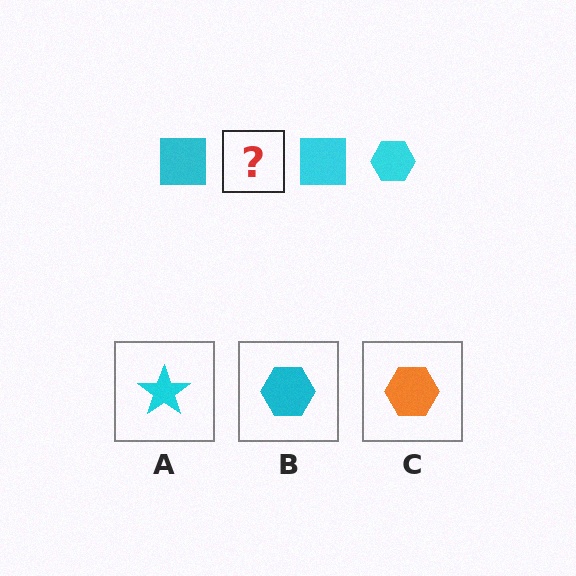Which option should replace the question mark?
Option B.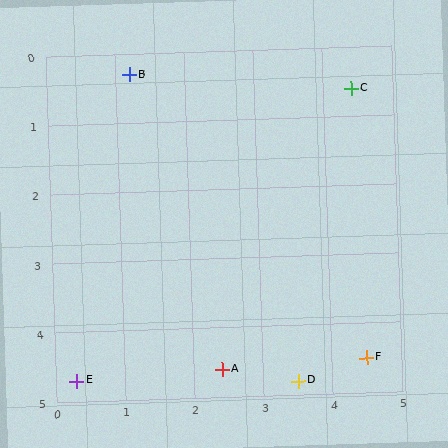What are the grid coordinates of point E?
Point E is at approximately (0.3, 4.7).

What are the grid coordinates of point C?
Point C is at approximately (4.4, 0.6).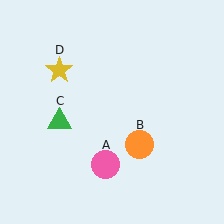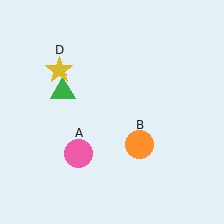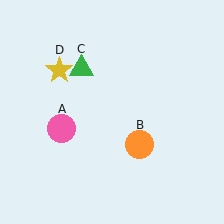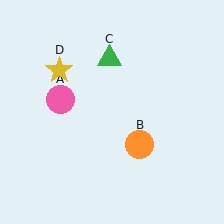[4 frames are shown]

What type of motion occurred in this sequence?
The pink circle (object A), green triangle (object C) rotated clockwise around the center of the scene.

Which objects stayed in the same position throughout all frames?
Orange circle (object B) and yellow star (object D) remained stationary.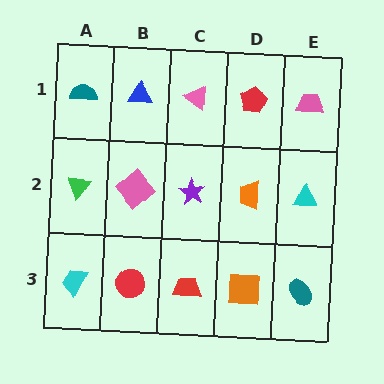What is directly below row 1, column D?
An orange trapezoid.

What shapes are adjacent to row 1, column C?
A purple star (row 2, column C), a blue triangle (row 1, column B), a red pentagon (row 1, column D).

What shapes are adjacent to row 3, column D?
An orange trapezoid (row 2, column D), a red trapezoid (row 3, column C), a teal ellipse (row 3, column E).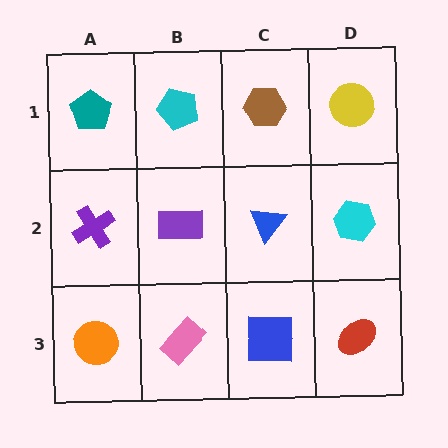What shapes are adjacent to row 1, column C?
A blue triangle (row 2, column C), a cyan pentagon (row 1, column B), a yellow circle (row 1, column D).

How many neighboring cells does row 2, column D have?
3.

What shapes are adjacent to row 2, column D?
A yellow circle (row 1, column D), a red ellipse (row 3, column D), a blue triangle (row 2, column C).